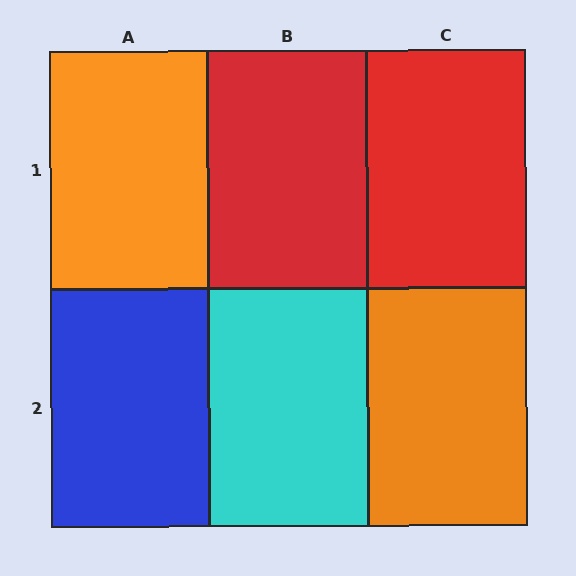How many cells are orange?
2 cells are orange.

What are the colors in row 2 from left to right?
Blue, cyan, orange.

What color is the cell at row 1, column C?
Red.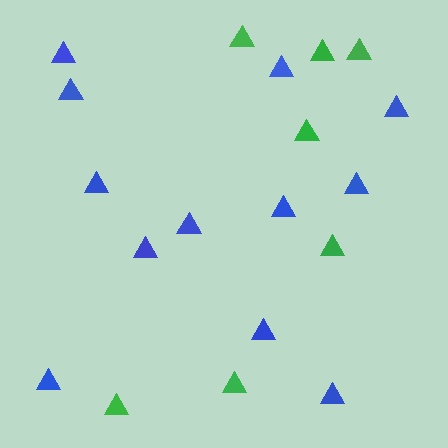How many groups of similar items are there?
There are 2 groups: one group of blue triangles (12) and one group of green triangles (7).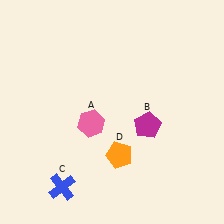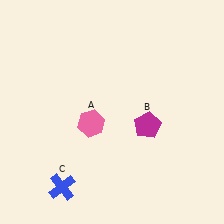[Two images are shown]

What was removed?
The orange pentagon (D) was removed in Image 2.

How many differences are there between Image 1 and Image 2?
There is 1 difference between the two images.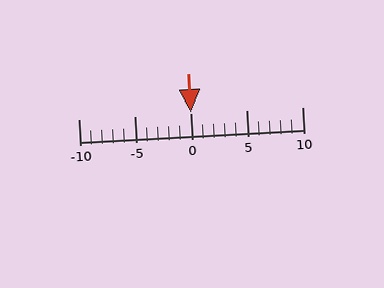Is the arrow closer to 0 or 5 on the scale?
The arrow is closer to 0.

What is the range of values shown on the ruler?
The ruler shows values from -10 to 10.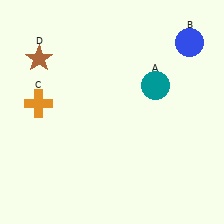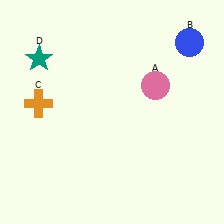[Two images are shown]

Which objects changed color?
A changed from teal to pink. D changed from brown to teal.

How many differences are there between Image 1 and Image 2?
There are 2 differences between the two images.